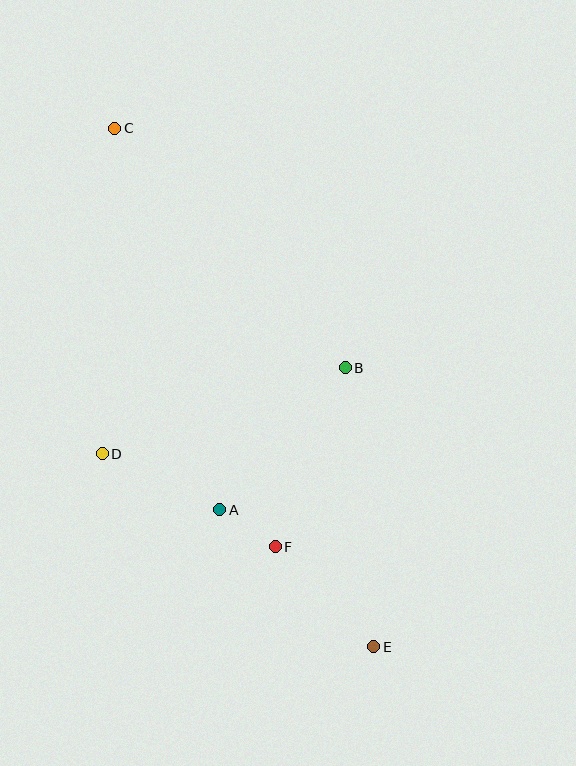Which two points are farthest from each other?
Points C and E are farthest from each other.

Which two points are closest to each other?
Points A and F are closest to each other.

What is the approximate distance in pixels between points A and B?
The distance between A and B is approximately 190 pixels.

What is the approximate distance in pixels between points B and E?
The distance between B and E is approximately 281 pixels.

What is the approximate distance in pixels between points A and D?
The distance between A and D is approximately 130 pixels.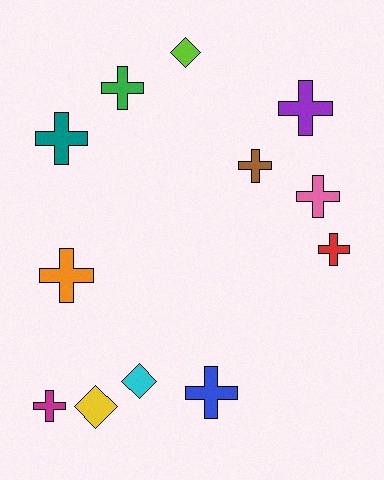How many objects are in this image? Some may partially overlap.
There are 12 objects.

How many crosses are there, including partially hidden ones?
There are 9 crosses.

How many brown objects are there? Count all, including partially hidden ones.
There is 1 brown object.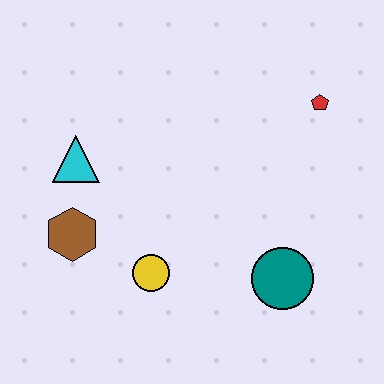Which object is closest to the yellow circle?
The brown hexagon is closest to the yellow circle.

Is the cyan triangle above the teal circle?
Yes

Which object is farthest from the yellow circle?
The red pentagon is farthest from the yellow circle.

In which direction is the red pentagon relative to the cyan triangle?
The red pentagon is to the right of the cyan triangle.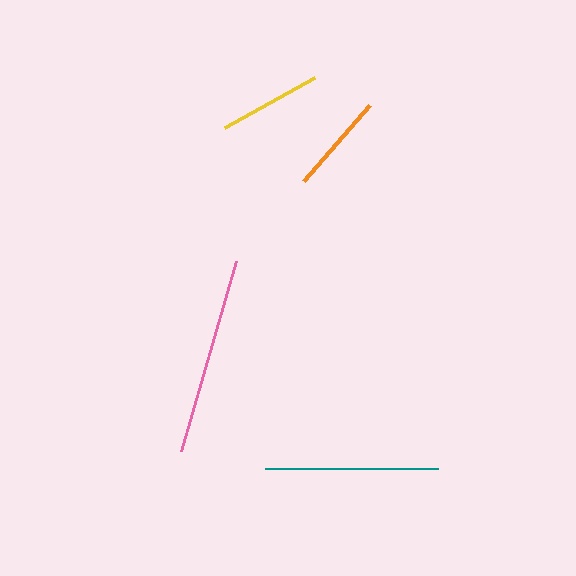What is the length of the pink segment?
The pink segment is approximately 197 pixels long.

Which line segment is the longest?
The pink line is the longest at approximately 197 pixels.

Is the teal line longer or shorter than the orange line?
The teal line is longer than the orange line.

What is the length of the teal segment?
The teal segment is approximately 173 pixels long.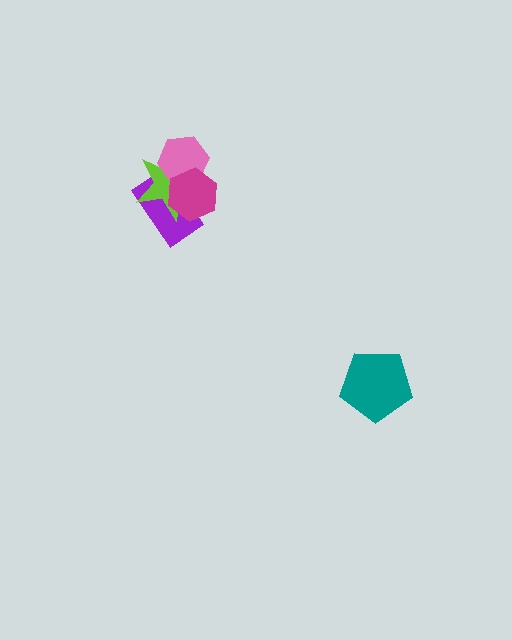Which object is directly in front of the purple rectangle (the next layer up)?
The lime star is directly in front of the purple rectangle.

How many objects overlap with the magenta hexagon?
3 objects overlap with the magenta hexagon.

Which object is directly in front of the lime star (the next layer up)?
The pink hexagon is directly in front of the lime star.